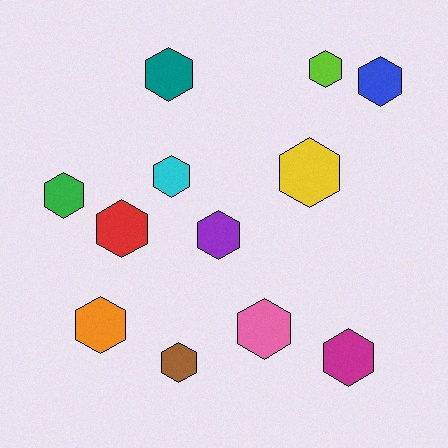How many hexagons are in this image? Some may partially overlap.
There are 12 hexagons.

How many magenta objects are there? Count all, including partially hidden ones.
There is 1 magenta object.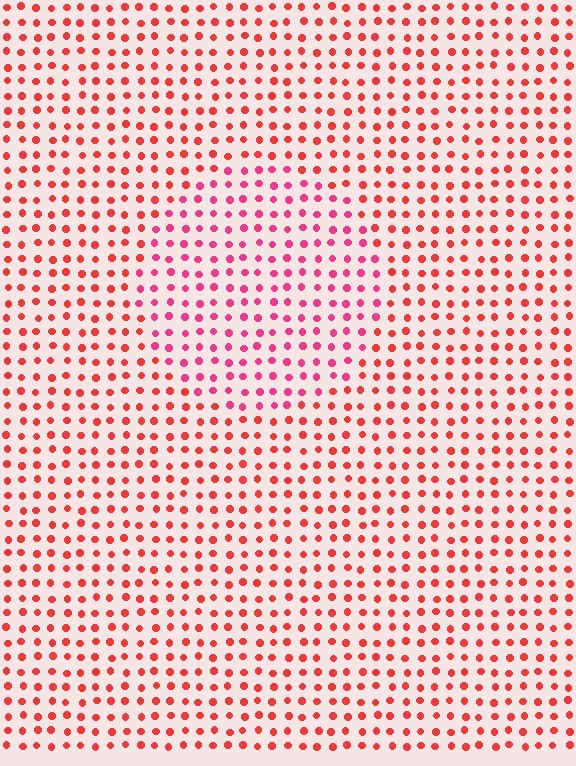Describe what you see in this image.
The image is filled with small red elements in a uniform arrangement. A circle-shaped region is visible where the elements are tinted to a slightly different hue, forming a subtle color boundary.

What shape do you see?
I see a circle.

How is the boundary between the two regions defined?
The boundary is defined purely by a slight shift in hue (about 27 degrees). Spacing, size, and orientation are identical on both sides.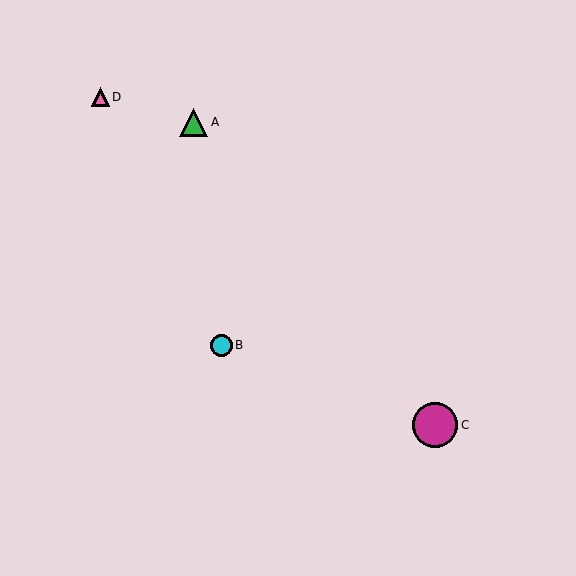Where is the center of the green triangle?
The center of the green triangle is at (194, 122).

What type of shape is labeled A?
Shape A is a green triangle.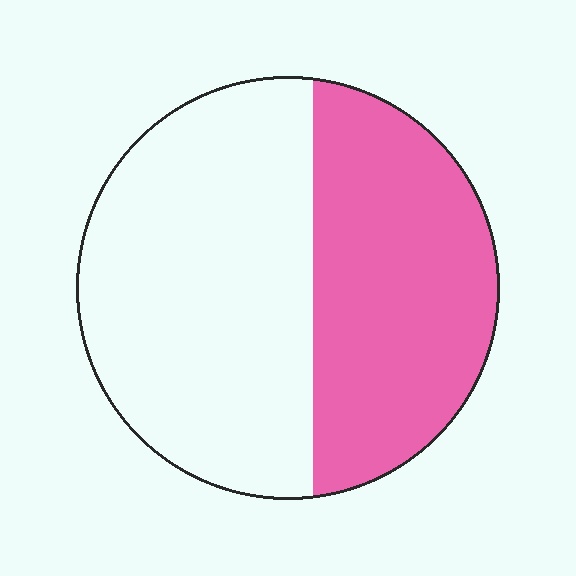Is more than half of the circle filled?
No.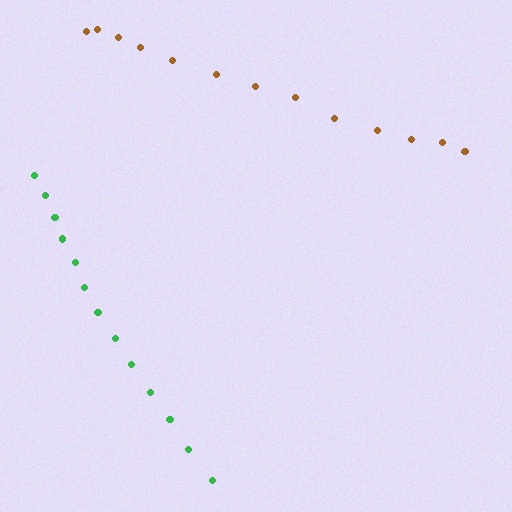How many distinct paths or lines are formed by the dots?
There are 2 distinct paths.